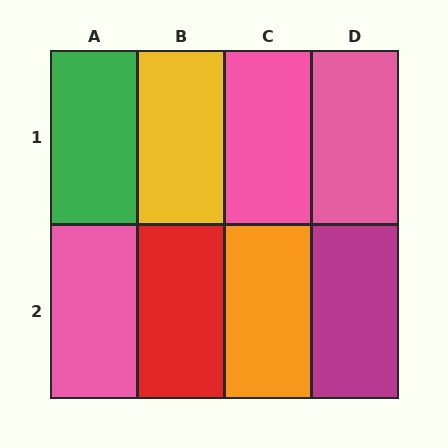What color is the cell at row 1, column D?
Pink.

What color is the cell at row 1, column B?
Yellow.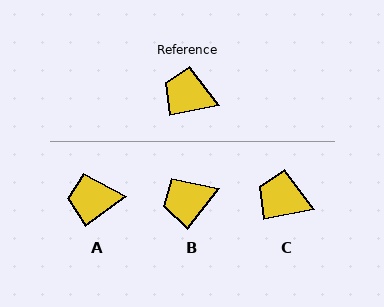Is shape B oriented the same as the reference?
No, it is off by about 41 degrees.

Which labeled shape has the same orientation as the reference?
C.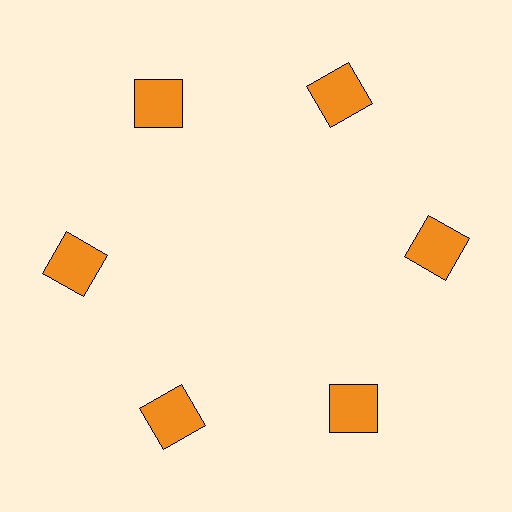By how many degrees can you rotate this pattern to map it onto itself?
The pattern maps onto itself every 60 degrees of rotation.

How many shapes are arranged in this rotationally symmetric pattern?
There are 6 shapes, arranged in 6 groups of 1.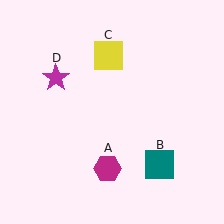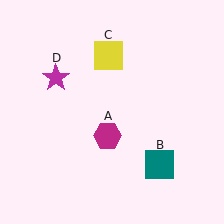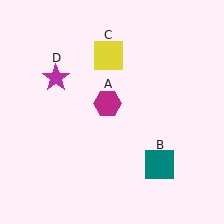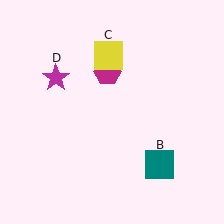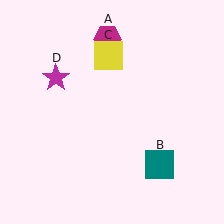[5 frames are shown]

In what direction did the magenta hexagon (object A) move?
The magenta hexagon (object A) moved up.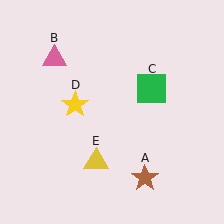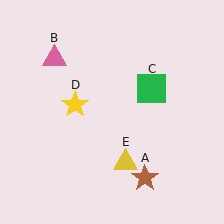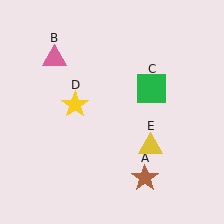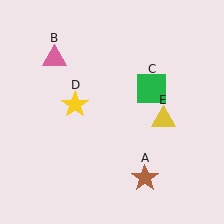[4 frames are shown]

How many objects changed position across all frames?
1 object changed position: yellow triangle (object E).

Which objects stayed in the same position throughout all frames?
Brown star (object A) and pink triangle (object B) and green square (object C) and yellow star (object D) remained stationary.